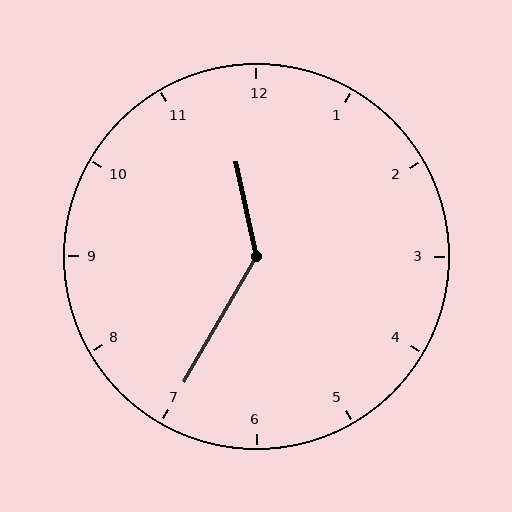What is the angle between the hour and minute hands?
Approximately 138 degrees.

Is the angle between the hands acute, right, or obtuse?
It is obtuse.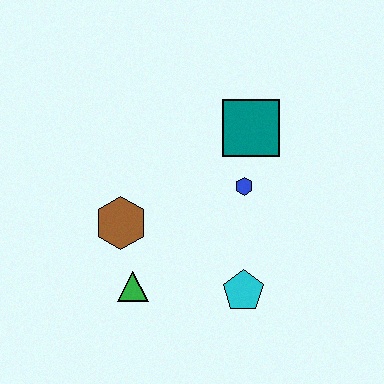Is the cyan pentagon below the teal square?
Yes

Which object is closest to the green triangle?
The brown hexagon is closest to the green triangle.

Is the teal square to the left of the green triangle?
No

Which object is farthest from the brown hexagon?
The teal square is farthest from the brown hexagon.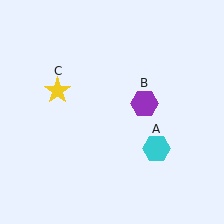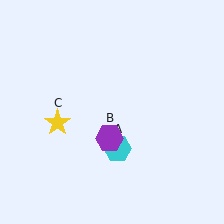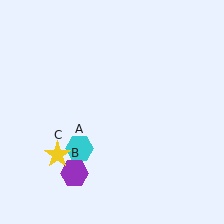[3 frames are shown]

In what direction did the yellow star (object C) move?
The yellow star (object C) moved down.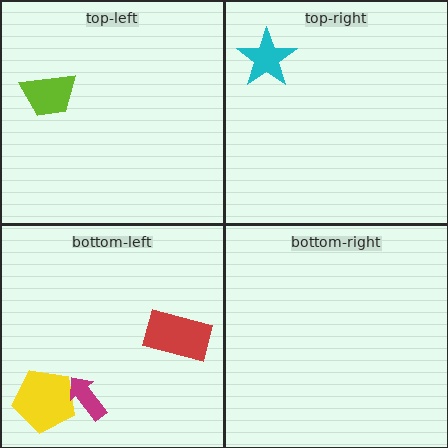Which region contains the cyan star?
The top-right region.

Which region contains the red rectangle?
The bottom-left region.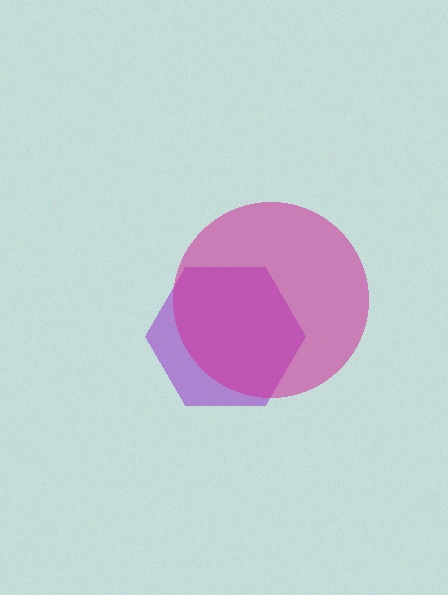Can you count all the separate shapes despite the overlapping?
Yes, there are 2 separate shapes.